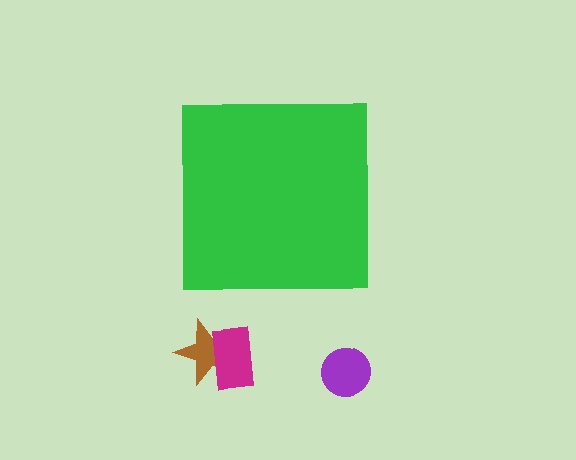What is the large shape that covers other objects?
A green square.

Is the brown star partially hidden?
No, the brown star is fully visible.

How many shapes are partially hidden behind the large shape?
0 shapes are partially hidden.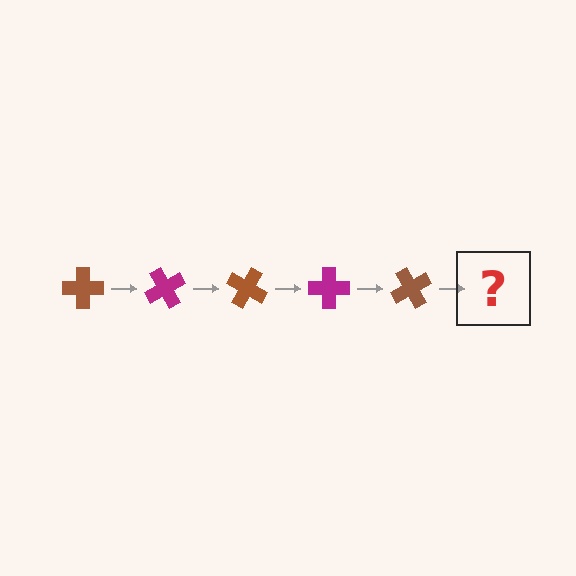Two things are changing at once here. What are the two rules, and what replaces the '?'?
The two rules are that it rotates 60 degrees each step and the color cycles through brown and magenta. The '?' should be a magenta cross, rotated 300 degrees from the start.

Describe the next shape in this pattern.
It should be a magenta cross, rotated 300 degrees from the start.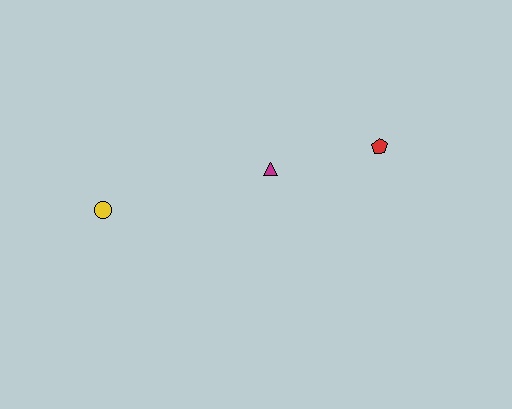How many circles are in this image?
There is 1 circle.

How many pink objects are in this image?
There are no pink objects.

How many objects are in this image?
There are 3 objects.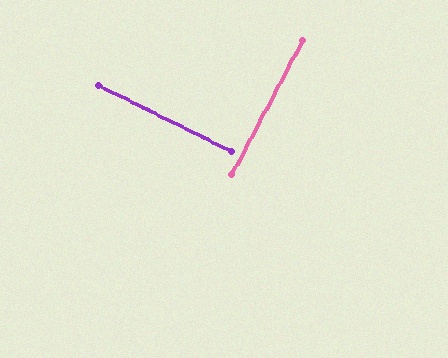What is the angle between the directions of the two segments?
Approximately 88 degrees.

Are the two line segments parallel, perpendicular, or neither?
Perpendicular — they meet at approximately 88°.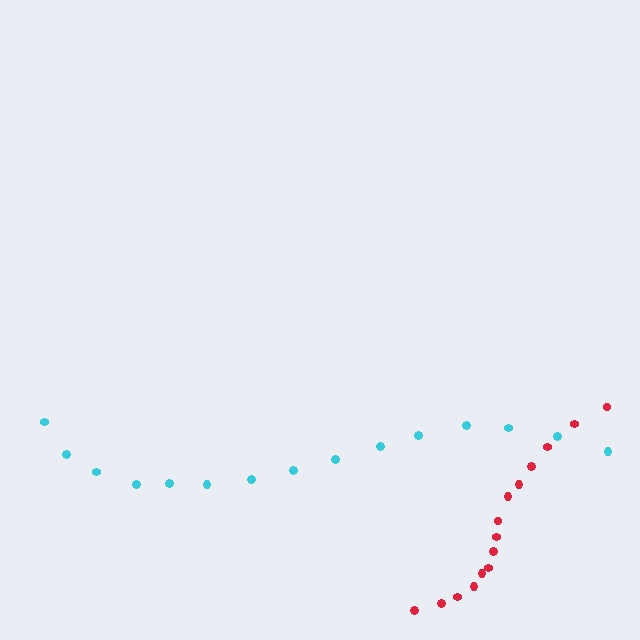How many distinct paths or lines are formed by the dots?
There are 2 distinct paths.